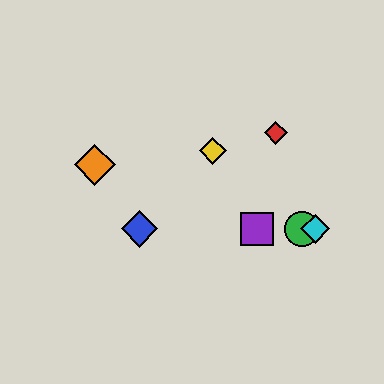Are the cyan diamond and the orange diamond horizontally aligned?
No, the cyan diamond is at y≈229 and the orange diamond is at y≈165.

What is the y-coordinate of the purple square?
The purple square is at y≈229.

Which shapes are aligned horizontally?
The blue diamond, the green circle, the purple square, the cyan diamond are aligned horizontally.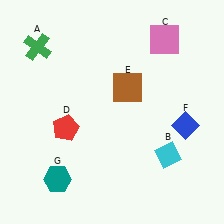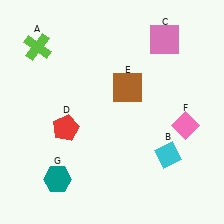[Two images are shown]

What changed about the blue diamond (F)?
In Image 1, F is blue. In Image 2, it changed to pink.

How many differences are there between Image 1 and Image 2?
There are 2 differences between the two images.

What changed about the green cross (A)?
In Image 1, A is green. In Image 2, it changed to lime.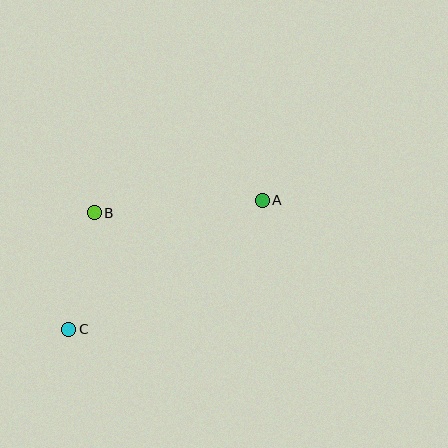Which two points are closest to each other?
Points B and C are closest to each other.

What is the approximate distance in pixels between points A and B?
The distance between A and B is approximately 168 pixels.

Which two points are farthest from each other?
Points A and C are farthest from each other.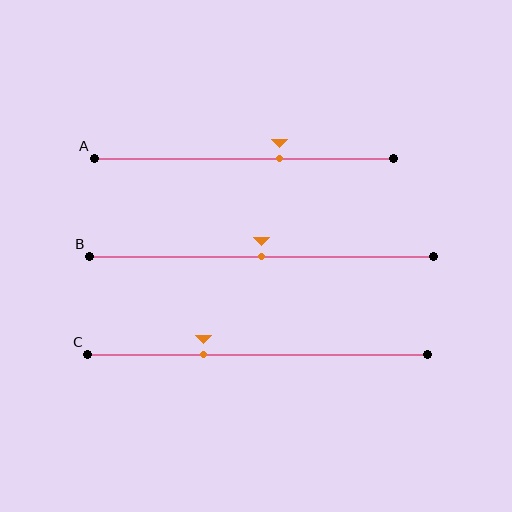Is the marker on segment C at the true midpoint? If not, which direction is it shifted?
No, the marker on segment C is shifted to the left by about 16% of the segment length.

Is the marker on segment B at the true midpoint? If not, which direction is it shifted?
Yes, the marker on segment B is at the true midpoint.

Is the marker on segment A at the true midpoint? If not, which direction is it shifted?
No, the marker on segment A is shifted to the right by about 12% of the segment length.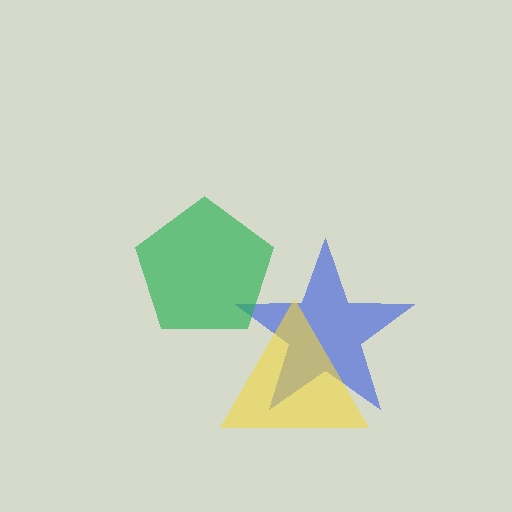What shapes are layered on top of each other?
The layered shapes are: a blue star, a yellow triangle, a green pentagon.